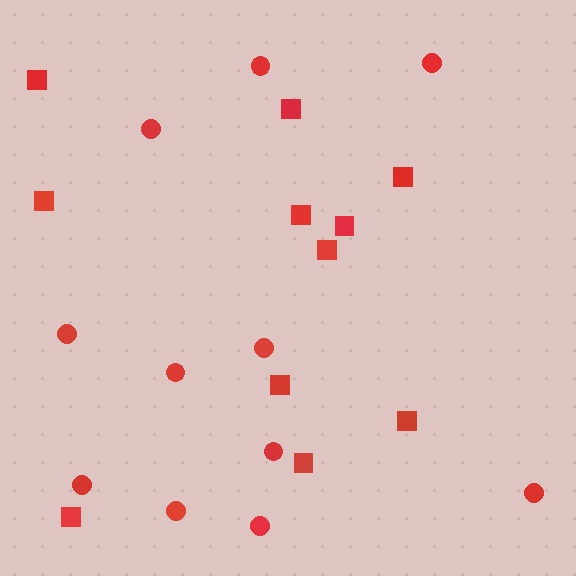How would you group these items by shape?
There are 2 groups: one group of squares (11) and one group of circles (11).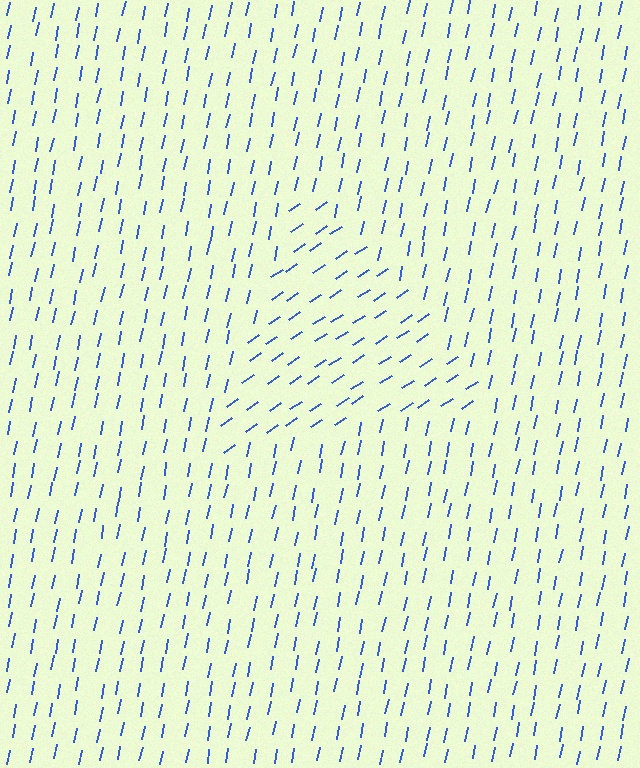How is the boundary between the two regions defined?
The boundary is defined purely by a change in line orientation (approximately 45 degrees difference). All lines are the same color and thickness.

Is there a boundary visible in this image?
Yes, there is a texture boundary formed by a change in line orientation.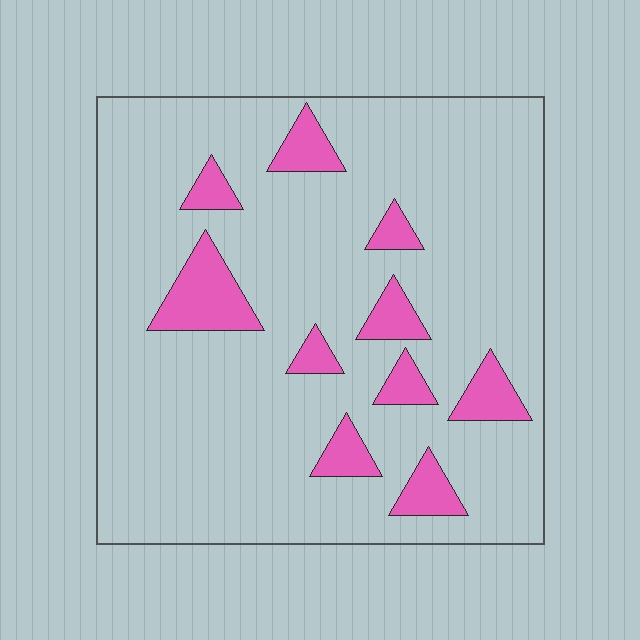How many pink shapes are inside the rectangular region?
10.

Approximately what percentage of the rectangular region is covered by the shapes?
Approximately 15%.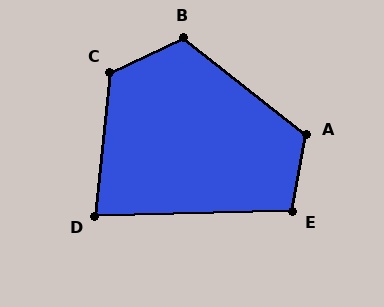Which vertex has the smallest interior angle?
D, at approximately 83 degrees.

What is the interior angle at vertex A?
Approximately 118 degrees (obtuse).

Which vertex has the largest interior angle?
C, at approximately 121 degrees.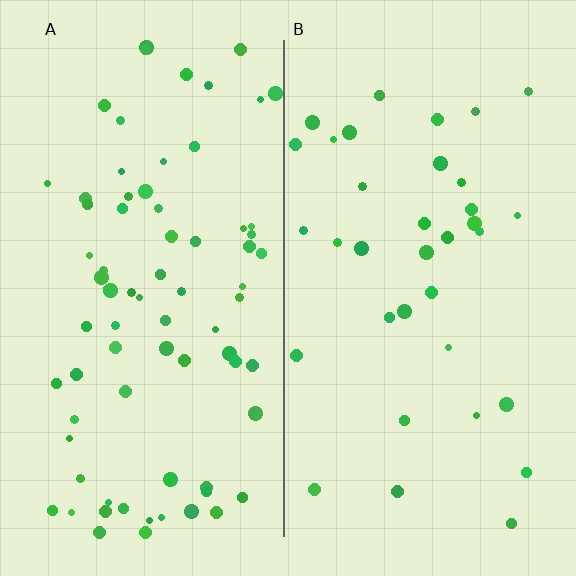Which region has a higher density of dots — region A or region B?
A (the left).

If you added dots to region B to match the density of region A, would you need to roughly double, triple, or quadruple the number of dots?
Approximately double.